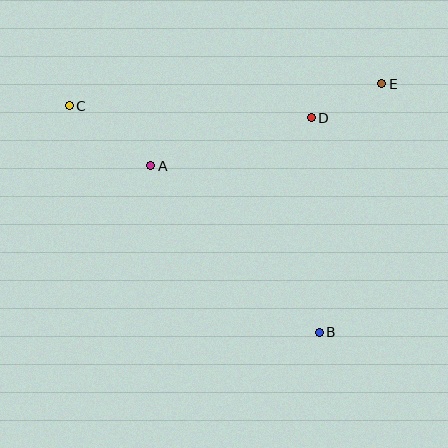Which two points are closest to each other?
Points D and E are closest to each other.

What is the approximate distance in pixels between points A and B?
The distance between A and B is approximately 237 pixels.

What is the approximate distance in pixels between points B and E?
The distance between B and E is approximately 256 pixels.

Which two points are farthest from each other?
Points B and C are farthest from each other.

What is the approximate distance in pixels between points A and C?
The distance between A and C is approximately 101 pixels.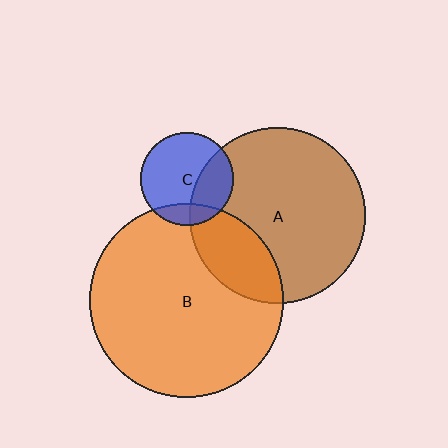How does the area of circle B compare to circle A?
Approximately 1.2 times.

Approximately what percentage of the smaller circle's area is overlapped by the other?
Approximately 25%.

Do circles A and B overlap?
Yes.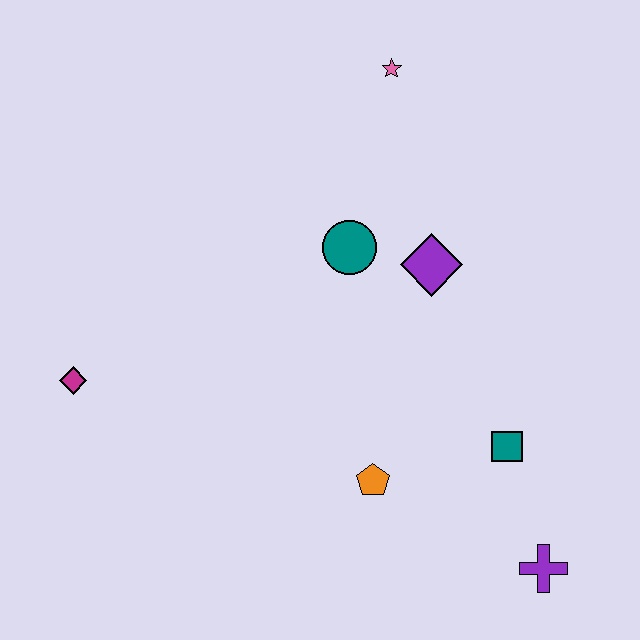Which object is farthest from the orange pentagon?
The pink star is farthest from the orange pentagon.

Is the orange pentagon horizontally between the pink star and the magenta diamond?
Yes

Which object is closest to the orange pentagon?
The teal square is closest to the orange pentagon.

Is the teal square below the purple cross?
No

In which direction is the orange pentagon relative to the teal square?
The orange pentagon is to the left of the teal square.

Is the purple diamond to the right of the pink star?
Yes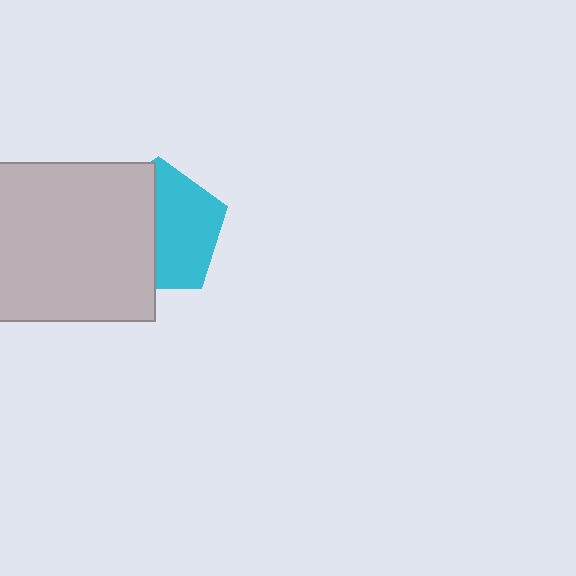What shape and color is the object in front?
The object in front is a light gray square.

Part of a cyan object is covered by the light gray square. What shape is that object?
It is a pentagon.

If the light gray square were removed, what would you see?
You would see the complete cyan pentagon.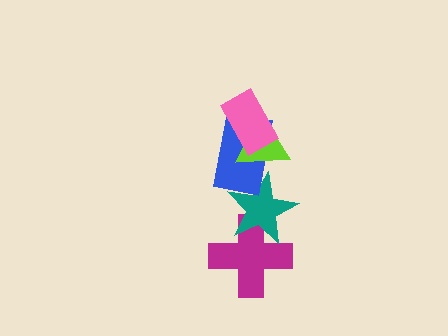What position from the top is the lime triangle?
The lime triangle is 2nd from the top.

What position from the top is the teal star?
The teal star is 4th from the top.